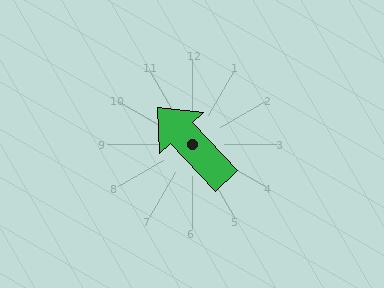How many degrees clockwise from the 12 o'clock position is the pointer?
Approximately 317 degrees.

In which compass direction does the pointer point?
Northwest.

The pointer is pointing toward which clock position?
Roughly 11 o'clock.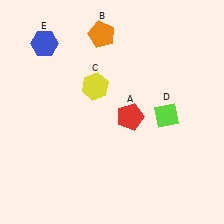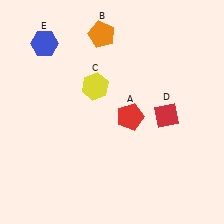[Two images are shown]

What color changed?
The diamond (D) changed from lime in Image 1 to red in Image 2.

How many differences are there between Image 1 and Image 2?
There is 1 difference between the two images.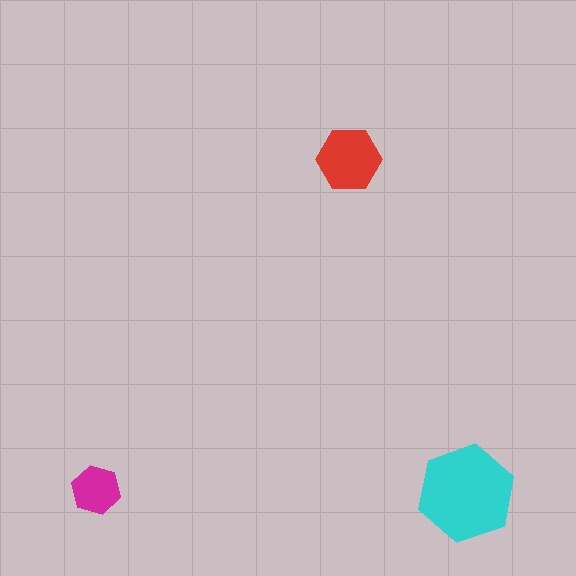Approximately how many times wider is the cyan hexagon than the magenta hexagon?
About 2 times wider.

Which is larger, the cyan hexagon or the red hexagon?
The cyan one.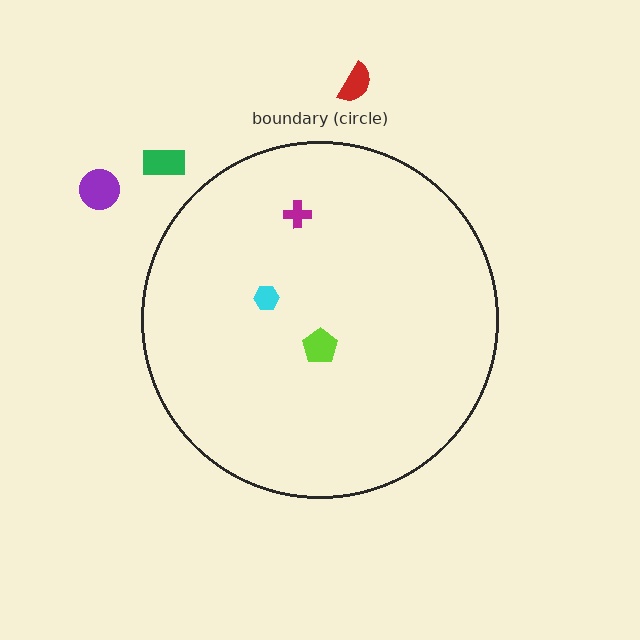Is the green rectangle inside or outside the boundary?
Outside.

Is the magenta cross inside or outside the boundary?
Inside.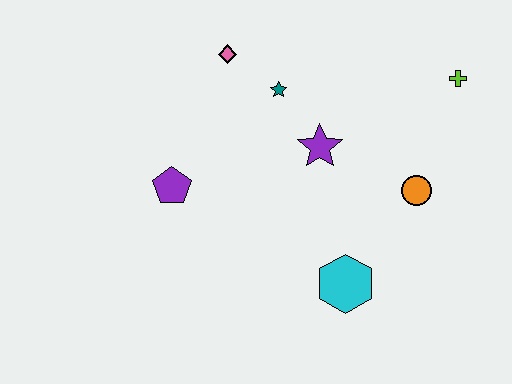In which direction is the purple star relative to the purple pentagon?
The purple star is to the right of the purple pentagon.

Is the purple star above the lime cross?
No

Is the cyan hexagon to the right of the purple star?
Yes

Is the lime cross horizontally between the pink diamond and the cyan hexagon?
No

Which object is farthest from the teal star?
The cyan hexagon is farthest from the teal star.